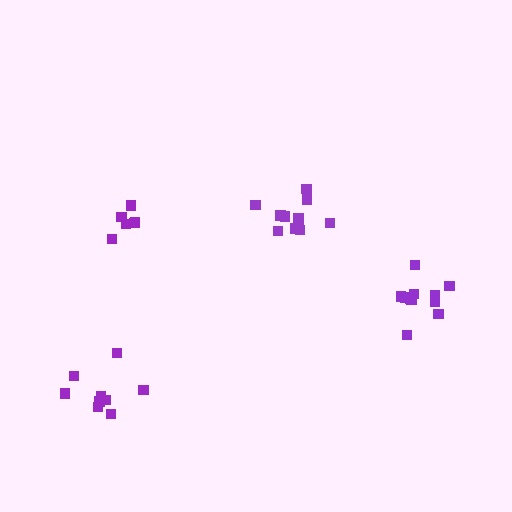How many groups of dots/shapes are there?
There are 4 groups.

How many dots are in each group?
Group 1: 11 dots, Group 2: 11 dots, Group 3: 6 dots, Group 4: 9 dots (37 total).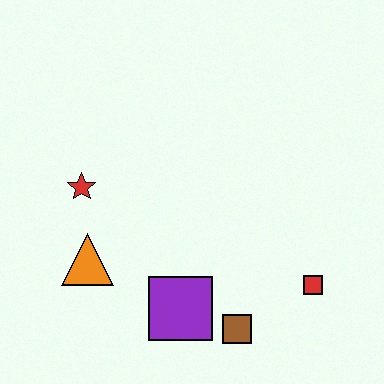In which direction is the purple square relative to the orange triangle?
The purple square is to the right of the orange triangle.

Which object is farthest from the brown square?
The red star is farthest from the brown square.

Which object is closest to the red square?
The brown square is closest to the red square.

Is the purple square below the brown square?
No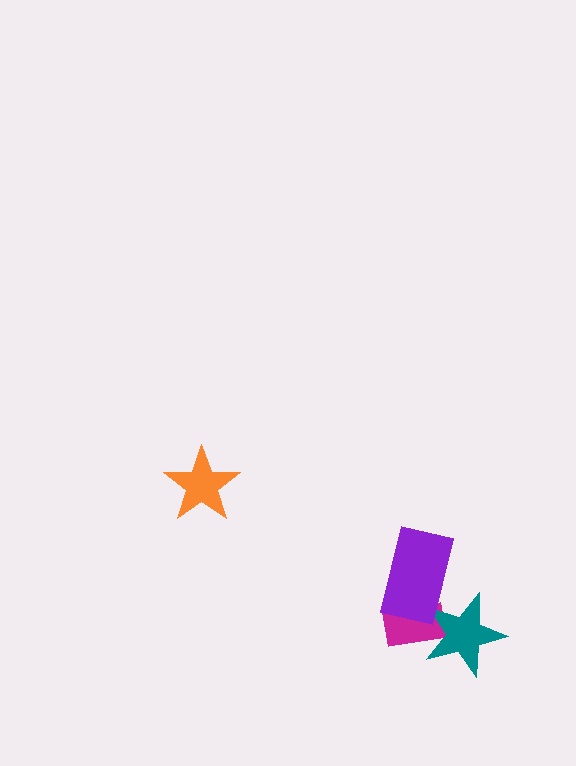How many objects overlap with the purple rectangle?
2 objects overlap with the purple rectangle.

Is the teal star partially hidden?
Yes, it is partially covered by another shape.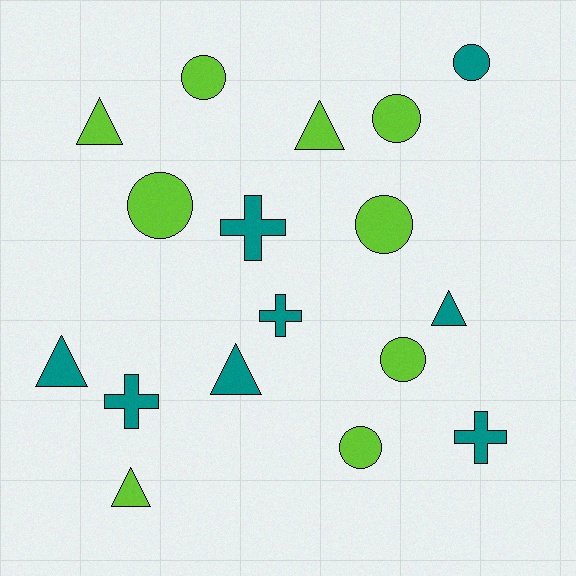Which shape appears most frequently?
Circle, with 7 objects.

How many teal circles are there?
There is 1 teal circle.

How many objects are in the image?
There are 17 objects.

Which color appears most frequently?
Lime, with 9 objects.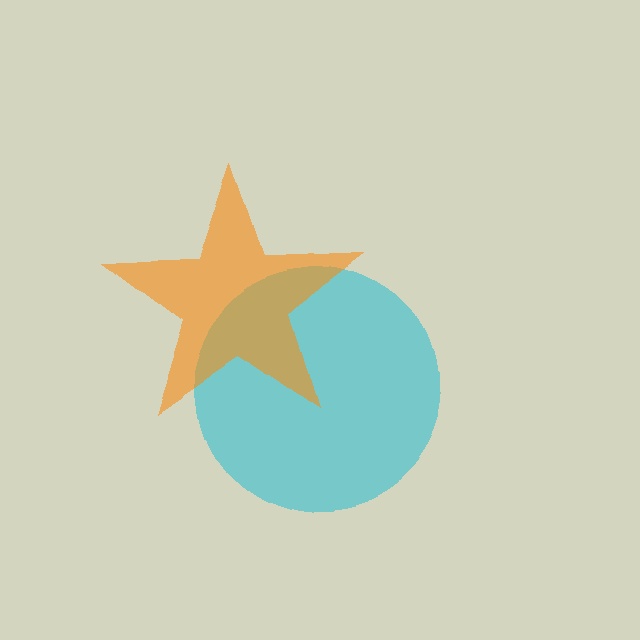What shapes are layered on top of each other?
The layered shapes are: a cyan circle, an orange star.